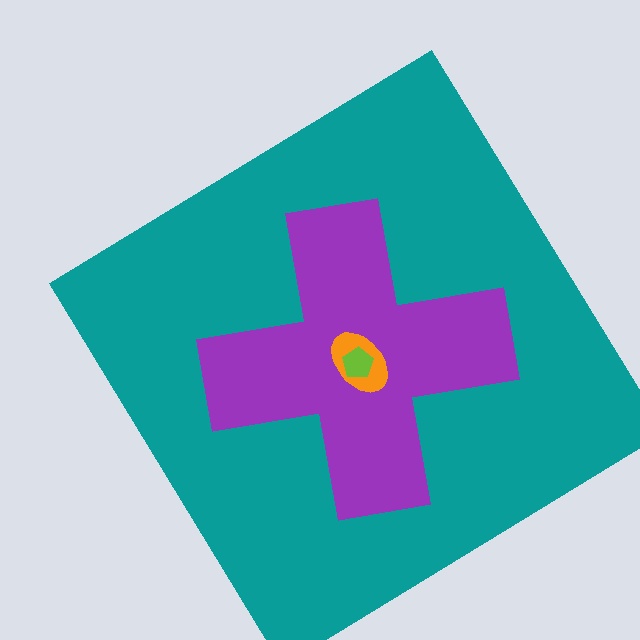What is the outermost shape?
The teal diamond.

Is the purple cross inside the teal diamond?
Yes.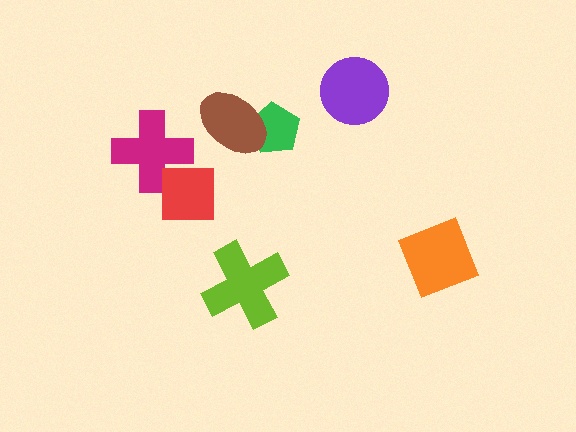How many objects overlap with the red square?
1 object overlaps with the red square.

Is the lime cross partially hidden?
No, no other shape covers it.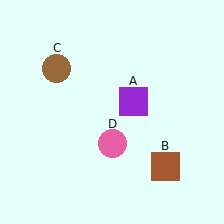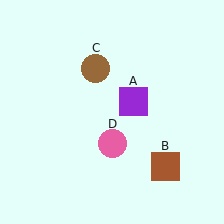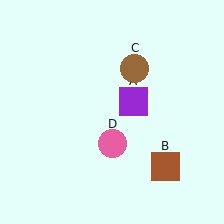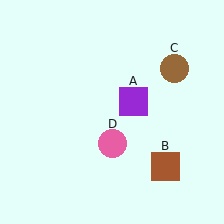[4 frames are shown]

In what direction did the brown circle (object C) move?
The brown circle (object C) moved right.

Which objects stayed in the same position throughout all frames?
Purple square (object A) and brown square (object B) and pink circle (object D) remained stationary.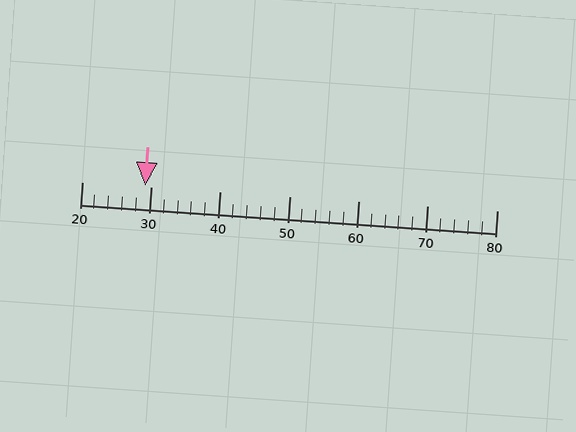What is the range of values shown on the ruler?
The ruler shows values from 20 to 80.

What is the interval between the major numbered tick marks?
The major tick marks are spaced 10 units apart.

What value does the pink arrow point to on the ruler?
The pink arrow points to approximately 29.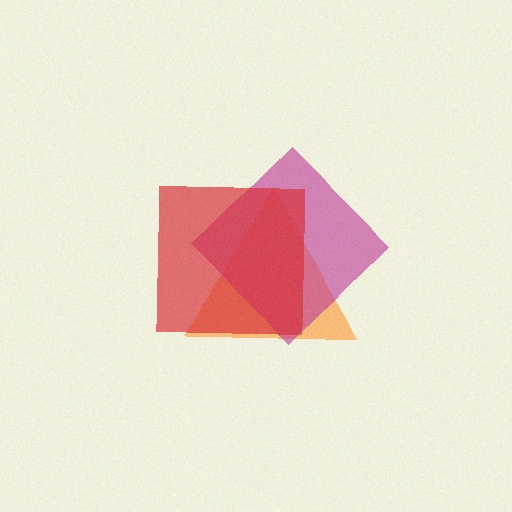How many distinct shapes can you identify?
There are 3 distinct shapes: an orange triangle, a magenta diamond, a red square.